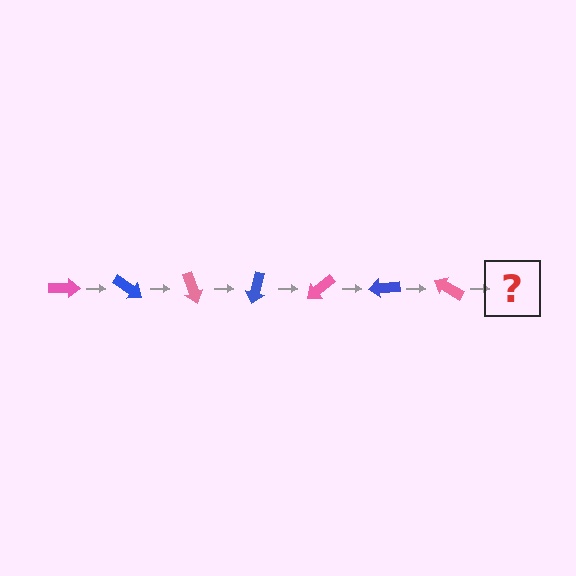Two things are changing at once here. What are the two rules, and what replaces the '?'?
The two rules are that it rotates 35 degrees each step and the color cycles through pink and blue. The '?' should be a blue arrow, rotated 245 degrees from the start.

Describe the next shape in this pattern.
It should be a blue arrow, rotated 245 degrees from the start.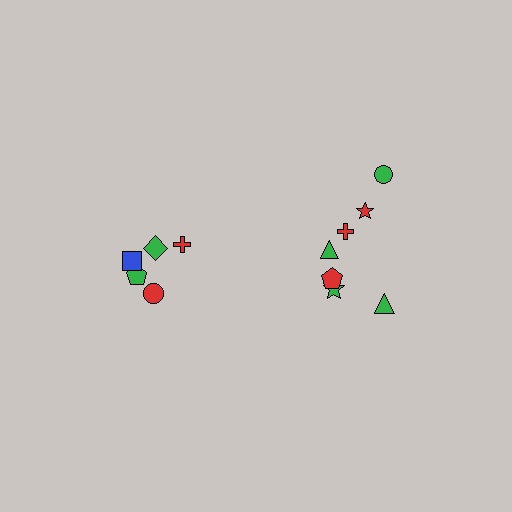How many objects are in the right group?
There are 7 objects.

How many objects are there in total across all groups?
There are 12 objects.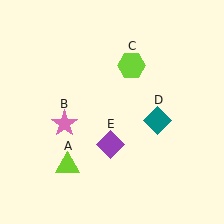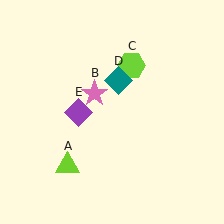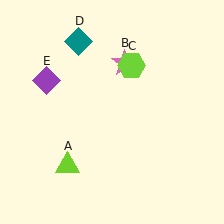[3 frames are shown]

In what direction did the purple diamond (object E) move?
The purple diamond (object E) moved up and to the left.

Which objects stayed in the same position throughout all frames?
Lime triangle (object A) and lime hexagon (object C) remained stationary.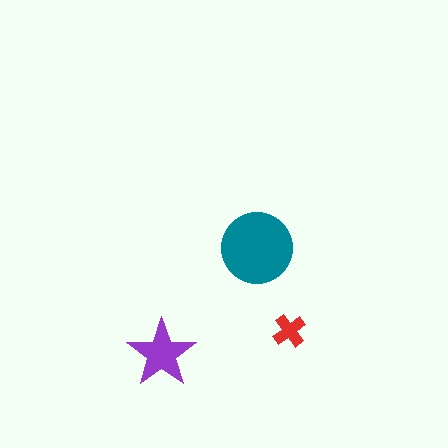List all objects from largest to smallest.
The teal circle, the purple star, the red cross.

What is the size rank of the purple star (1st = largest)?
2nd.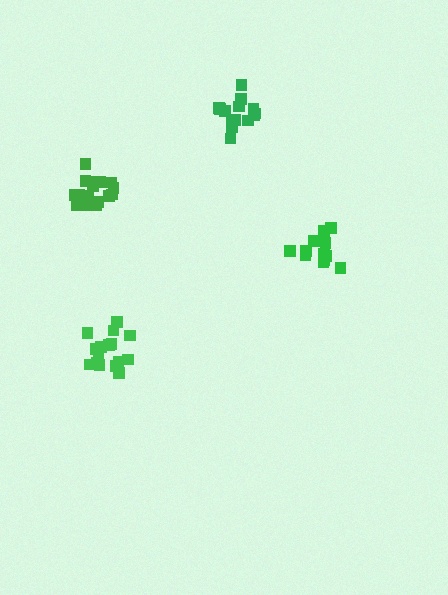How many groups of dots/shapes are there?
There are 4 groups.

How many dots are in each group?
Group 1: 17 dots, Group 2: 14 dots, Group 3: 16 dots, Group 4: 14 dots (61 total).